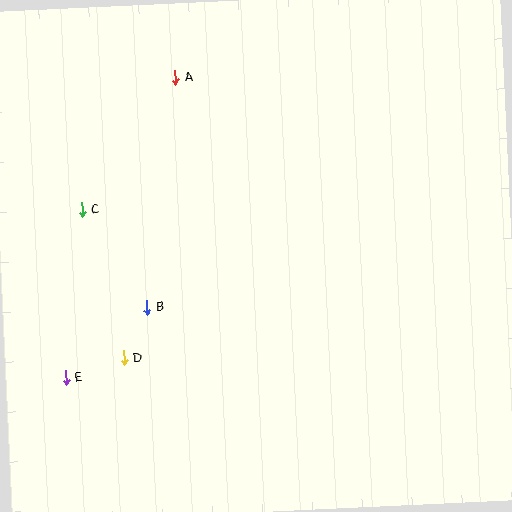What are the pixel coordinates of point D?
Point D is at (124, 358).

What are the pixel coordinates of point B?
Point B is at (147, 307).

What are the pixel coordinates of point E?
Point E is at (66, 378).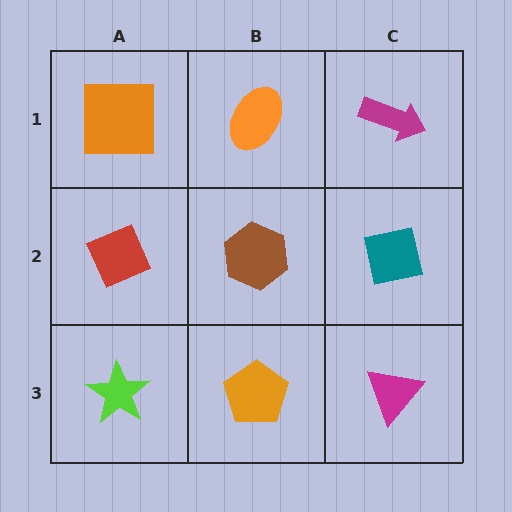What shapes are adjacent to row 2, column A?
An orange square (row 1, column A), a lime star (row 3, column A), a brown hexagon (row 2, column B).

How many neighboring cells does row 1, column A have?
2.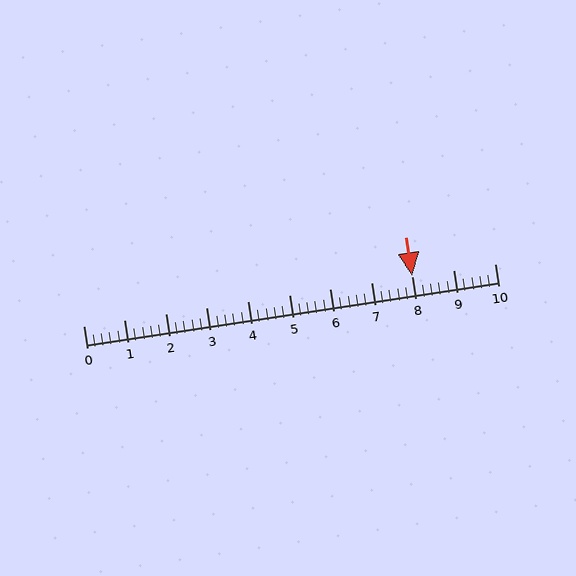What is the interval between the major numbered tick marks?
The major tick marks are spaced 1 units apart.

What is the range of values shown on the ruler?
The ruler shows values from 0 to 10.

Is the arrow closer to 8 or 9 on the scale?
The arrow is closer to 8.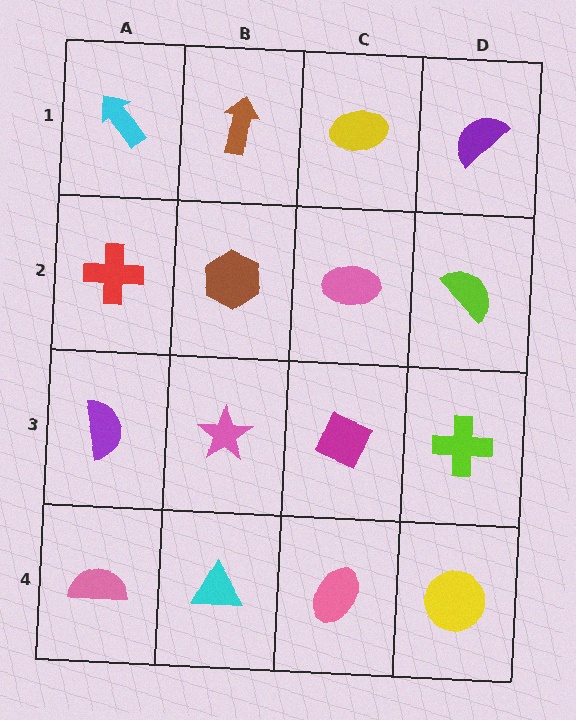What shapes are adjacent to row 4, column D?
A lime cross (row 3, column D), a pink ellipse (row 4, column C).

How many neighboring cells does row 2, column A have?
3.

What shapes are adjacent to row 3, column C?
A pink ellipse (row 2, column C), a pink ellipse (row 4, column C), a pink star (row 3, column B), a lime cross (row 3, column D).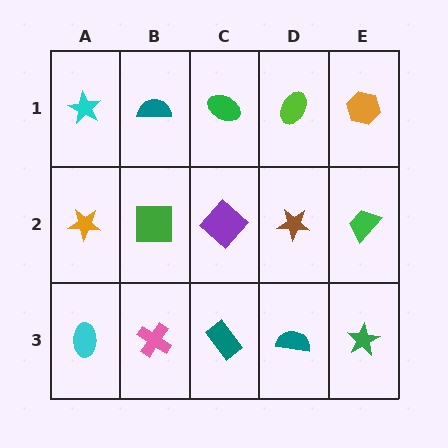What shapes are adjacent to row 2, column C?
A green ellipse (row 1, column C), a teal rectangle (row 3, column C), a green square (row 2, column B), a brown star (row 2, column D).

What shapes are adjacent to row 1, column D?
A brown star (row 2, column D), a green ellipse (row 1, column C), an orange hexagon (row 1, column E).